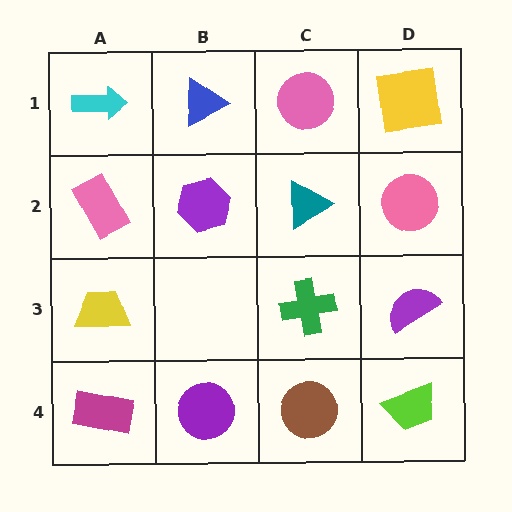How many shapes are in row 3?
3 shapes.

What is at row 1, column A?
A cyan arrow.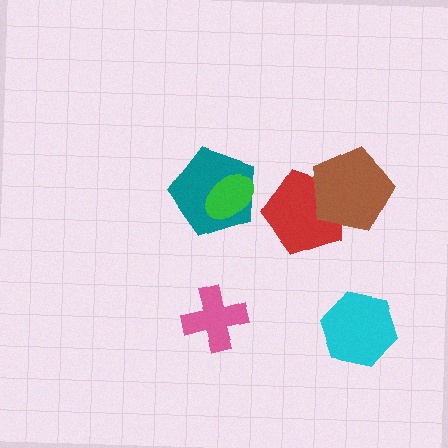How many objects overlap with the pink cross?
0 objects overlap with the pink cross.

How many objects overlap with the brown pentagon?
1 object overlaps with the brown pentagon.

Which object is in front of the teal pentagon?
The green ellipse is in front of the teal pentagon.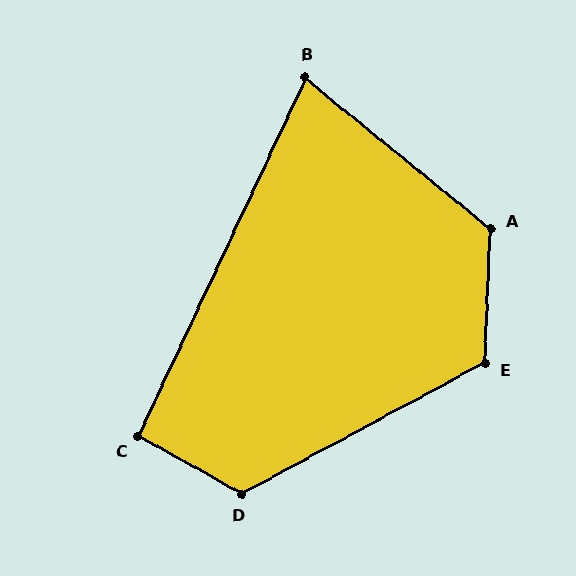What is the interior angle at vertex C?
Approximately 94 degrees (approximately right).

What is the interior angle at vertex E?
Approximately 121 degrees (obtuse).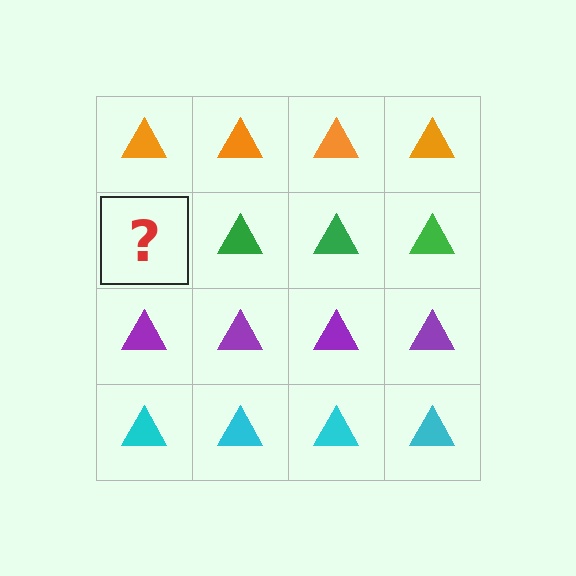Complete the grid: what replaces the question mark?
The question mark should be replaced with a green triangle.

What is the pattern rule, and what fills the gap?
The rule is that each row has a consistent color. The gap should be filled with a green triangle.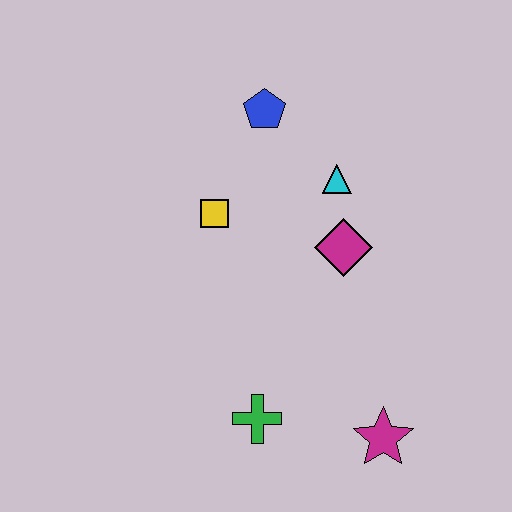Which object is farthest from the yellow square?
The magenta star is farthest from the yellow square.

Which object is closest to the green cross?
The magenta star is closest to the green cross.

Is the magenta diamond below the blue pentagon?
Yes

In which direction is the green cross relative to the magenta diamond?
The green cross is below the magenta diamond.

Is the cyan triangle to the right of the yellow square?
Yes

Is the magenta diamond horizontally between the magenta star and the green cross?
Yes